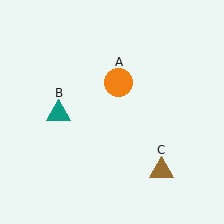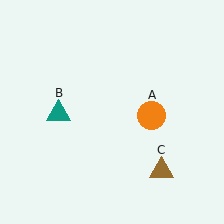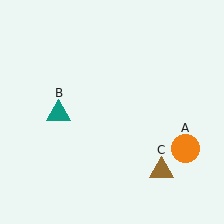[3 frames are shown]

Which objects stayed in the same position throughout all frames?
Teal triangle (object B) and brown triangle (object C) remained stationary.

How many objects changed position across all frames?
1 object changed position: orange circle (object A).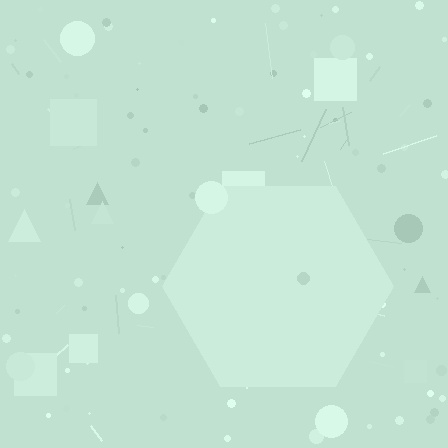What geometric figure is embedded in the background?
A hexagon is embedded in the background.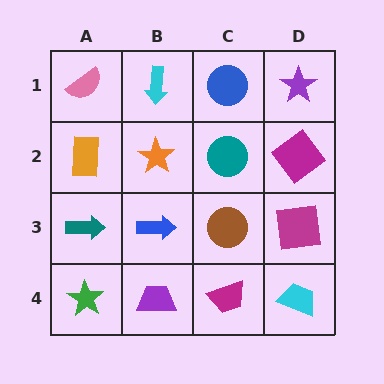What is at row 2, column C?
A teal circle.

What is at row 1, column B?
A cyan arrow.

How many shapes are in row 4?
4 shapes.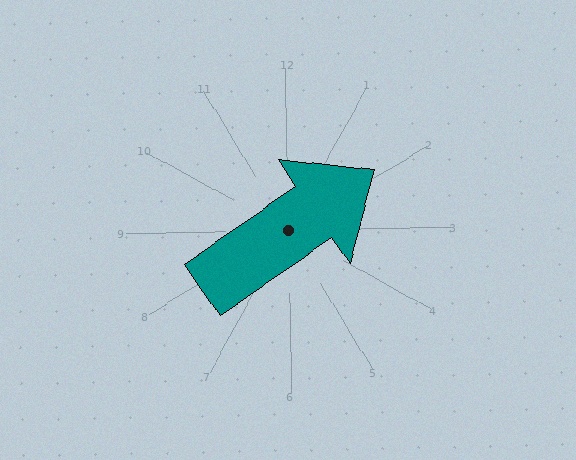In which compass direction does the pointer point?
Northeast.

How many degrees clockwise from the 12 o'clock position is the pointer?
Approximately 56 degrees.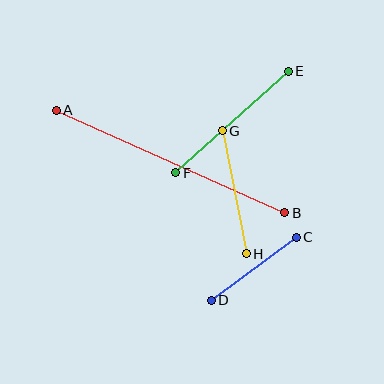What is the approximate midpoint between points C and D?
The midpoint is at approximately (254, 269) pixels.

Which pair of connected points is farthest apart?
Points A and B are farthest apart.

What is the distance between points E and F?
The distance is approximately 151 pixels.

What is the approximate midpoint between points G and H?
The midpoint is at approximately (234, 192) pixels.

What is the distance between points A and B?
The distance is approximately 250 pixels.